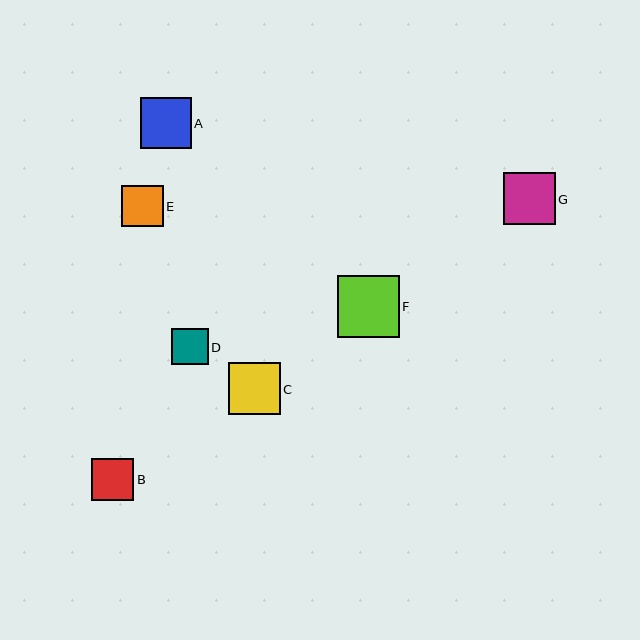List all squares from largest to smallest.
From largest to smallest: F, G, C, A, B, E, D.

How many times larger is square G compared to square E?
Square G is approximately 1.3 times the size of square E.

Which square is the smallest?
Square D is the smallest with a size of approximately 36 pixels.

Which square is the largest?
Square F is the largest with a size of approximately 62 pixels.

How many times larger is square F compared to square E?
Square F is approximately 1.5 times the size of square E.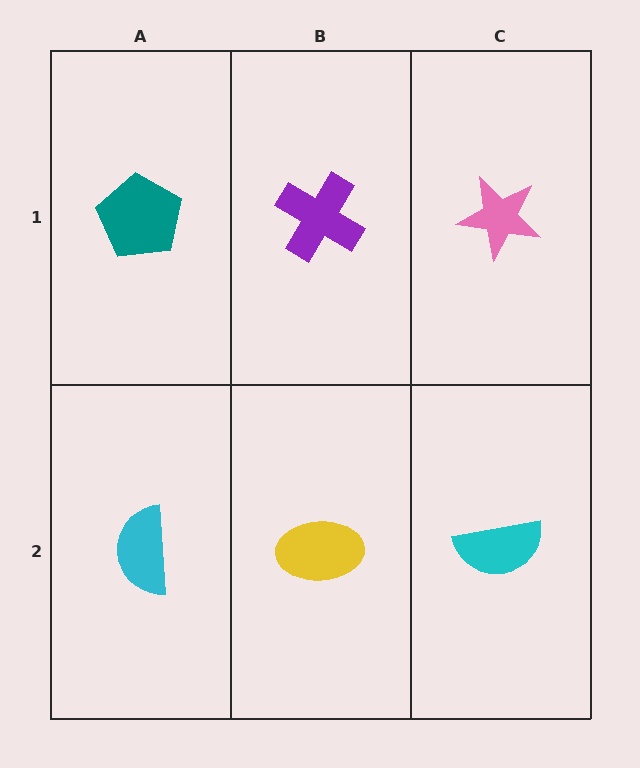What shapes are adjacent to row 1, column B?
A yellow ellipse (row 2, column B), a teal pentagon (row 1, column A), a pink star (row 1, column C).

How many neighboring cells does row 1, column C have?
2.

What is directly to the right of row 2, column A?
A yellow ellipse.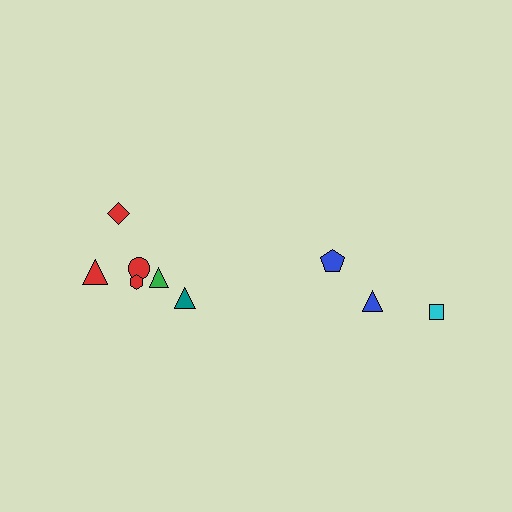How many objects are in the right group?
There are 3 objects.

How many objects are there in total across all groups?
There are 9 objects.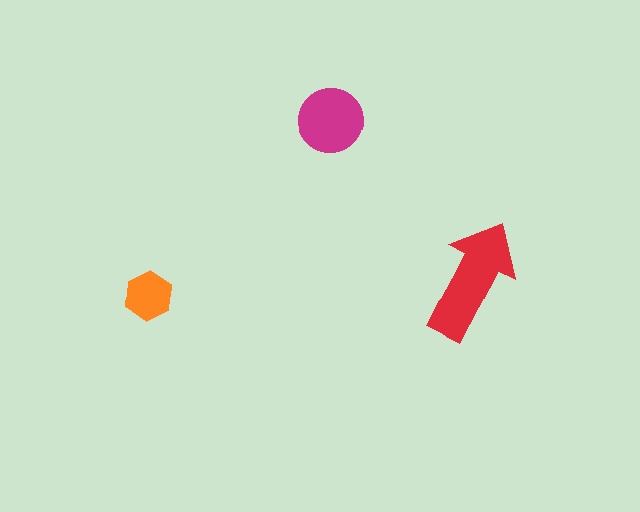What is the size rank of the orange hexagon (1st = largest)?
3rd.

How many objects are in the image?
There are 3 objects in the image.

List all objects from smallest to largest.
The orange hexagon, the magenta circle, the red arrow.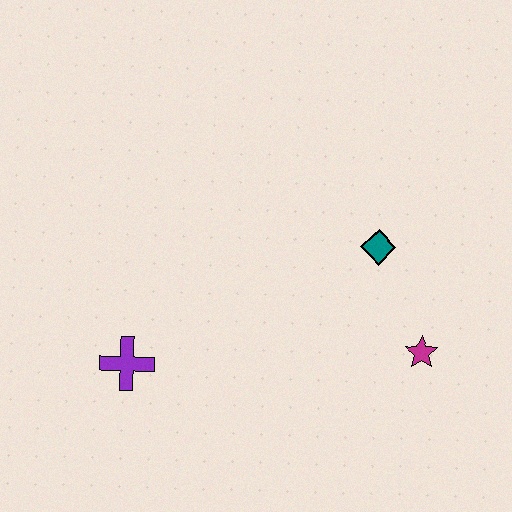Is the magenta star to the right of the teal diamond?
Yes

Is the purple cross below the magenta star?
Yes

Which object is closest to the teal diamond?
The magenta star is closest to the teal diamond.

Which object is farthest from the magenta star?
The purple cross is farthest from the magenta star.